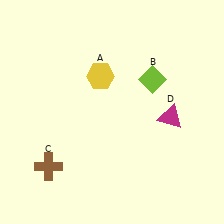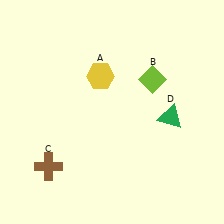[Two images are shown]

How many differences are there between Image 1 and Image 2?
There is 1 difference between the two images.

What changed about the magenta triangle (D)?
In Image 1, D is magenta. In Image 2, it changed to green.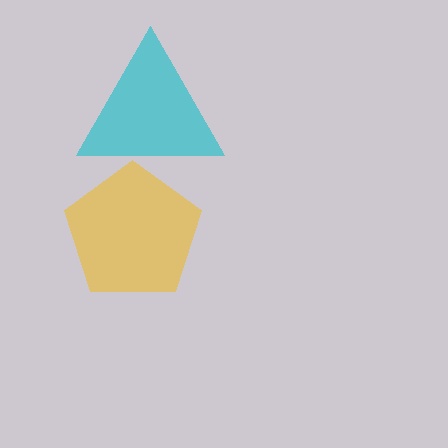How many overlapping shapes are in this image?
There are 2 overlapping shapes in the image.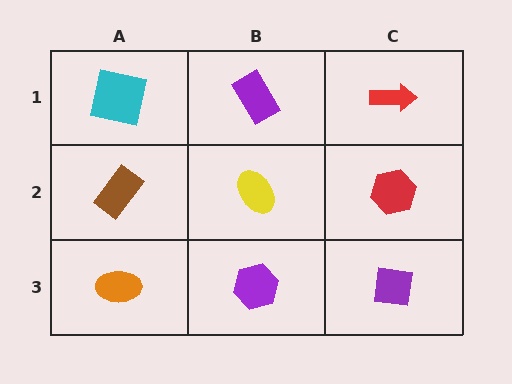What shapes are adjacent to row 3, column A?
A brown rectangle (row 2, column A), a purple hexagon (row 3, column B).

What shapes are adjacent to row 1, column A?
A brown rectangle (row 2, column A), a purple rectangle (row 1, column B).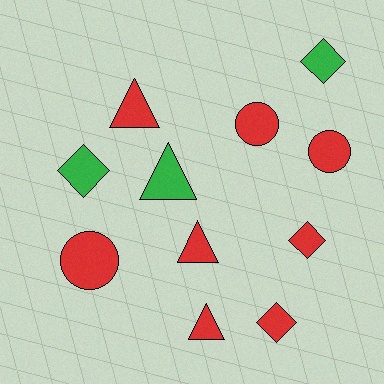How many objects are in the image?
There are 11 objects.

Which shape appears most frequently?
Triangle, with 4 objects.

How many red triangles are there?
There are 3 red triangles.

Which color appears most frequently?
Red, with 8 objects.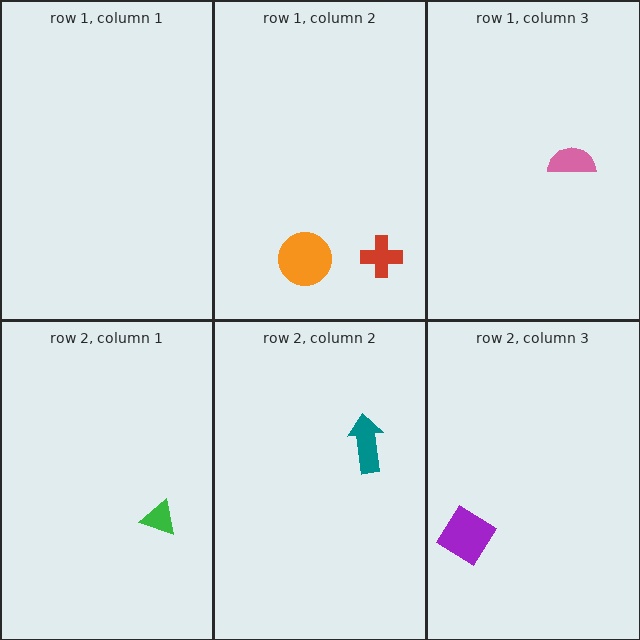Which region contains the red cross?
The row 1, column 2 region.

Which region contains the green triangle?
The row 2, column 1 region.